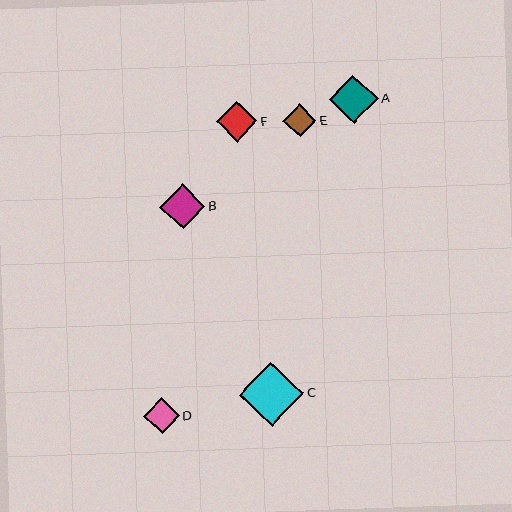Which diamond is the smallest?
Diamond E is the smallest with a size of approximately 33 pixels.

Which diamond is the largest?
Diamond C is the largest with a size of approximately 64 pixels.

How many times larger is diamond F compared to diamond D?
Diamond F is approximately 1.1 times the size of diamond D.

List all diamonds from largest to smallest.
From largest to smallest: C, A, B, F, D, E.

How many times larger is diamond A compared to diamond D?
Diamond A is approximately 1.4 times the size of diamond D.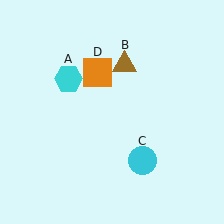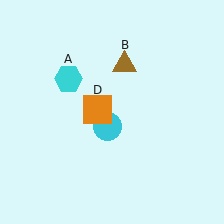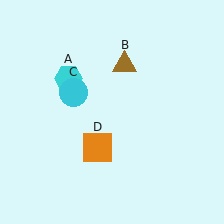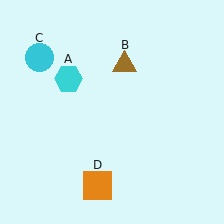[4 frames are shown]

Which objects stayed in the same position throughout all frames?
Cyan hexagon (object A) and brown triangle (object B) remained stationary.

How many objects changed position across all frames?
2 objects changed position: cyan circle (object C), orange square (object D).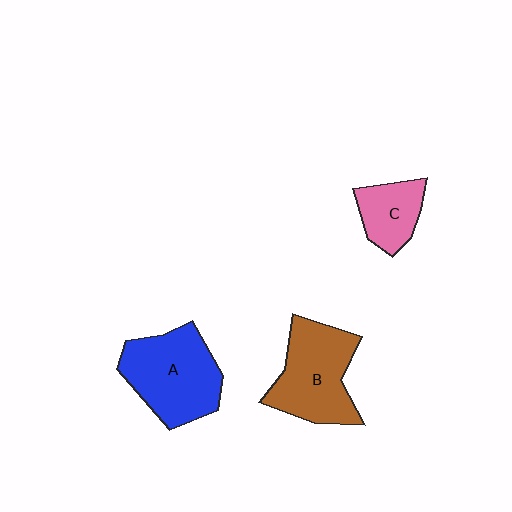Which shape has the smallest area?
Shape C (pink).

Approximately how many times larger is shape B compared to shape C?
Approximately 1.9 times.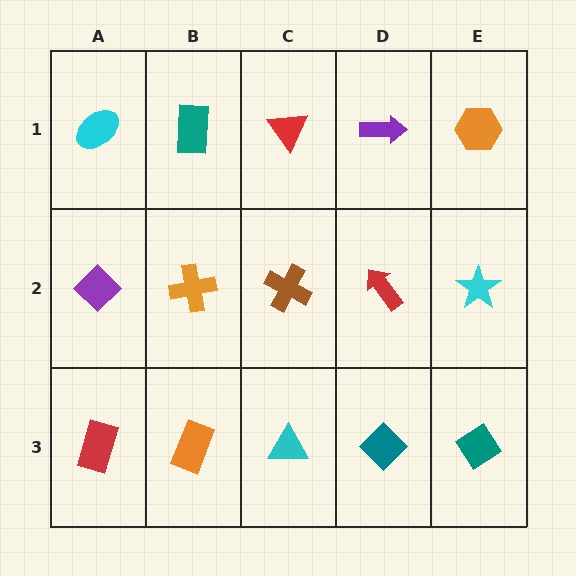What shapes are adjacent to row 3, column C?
A brown cross (row 2, column C), an orange rectangle (row 3, column B), a teal diamond (row 3, column D).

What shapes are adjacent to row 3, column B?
An orange cross (row 2, column B), a red rectangle (row 3, column A), a cyan triangle (row 3, column C).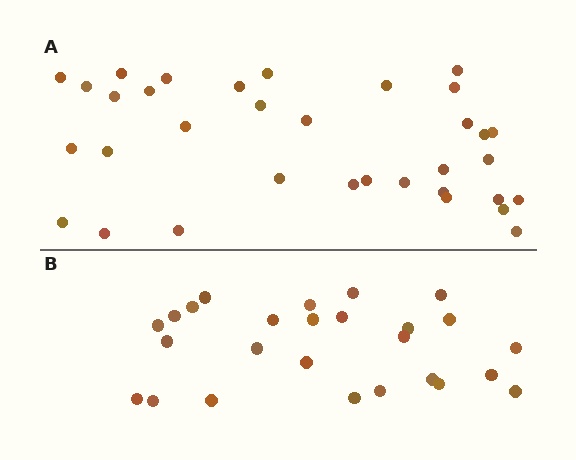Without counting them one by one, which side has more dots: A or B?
Region A (the top region) has more dots.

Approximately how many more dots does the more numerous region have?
Region A has roughly 8 or so more dots than region B.